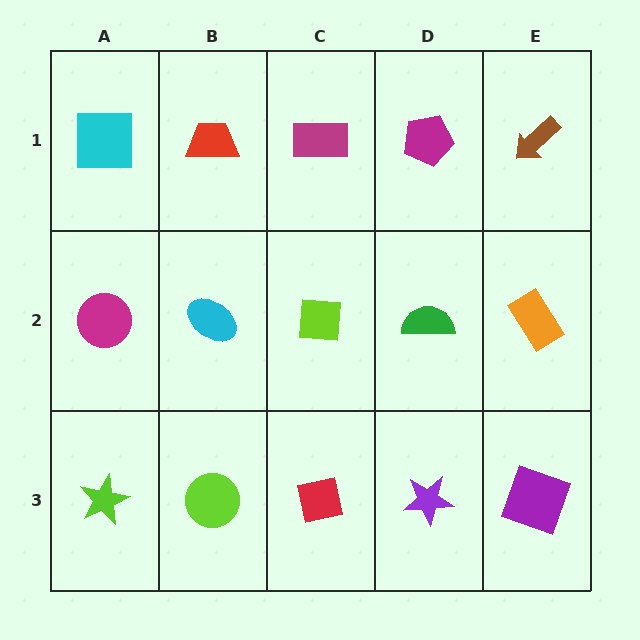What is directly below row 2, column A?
A lime star.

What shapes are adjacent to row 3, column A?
A magenta circle (row 2, column A), a lime circle (row 3, column B).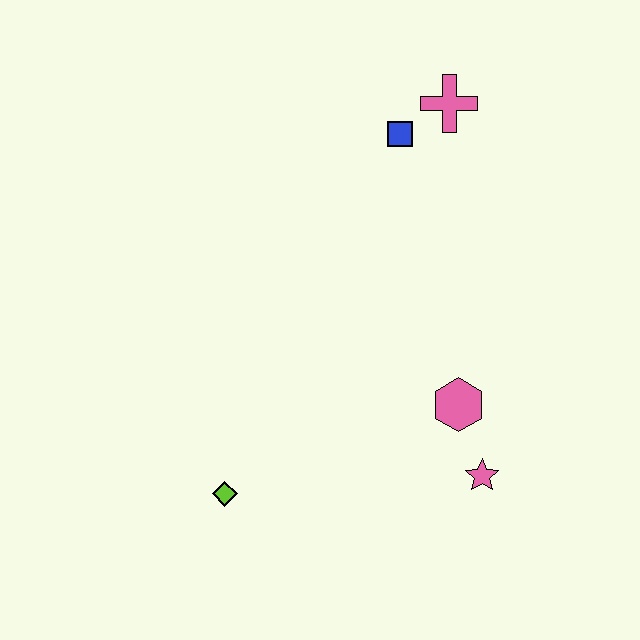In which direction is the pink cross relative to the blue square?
The pink cross is to the right of the blue square.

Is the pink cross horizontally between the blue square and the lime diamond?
No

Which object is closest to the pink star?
The pink hexagon is closest to the pink star.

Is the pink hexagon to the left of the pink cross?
No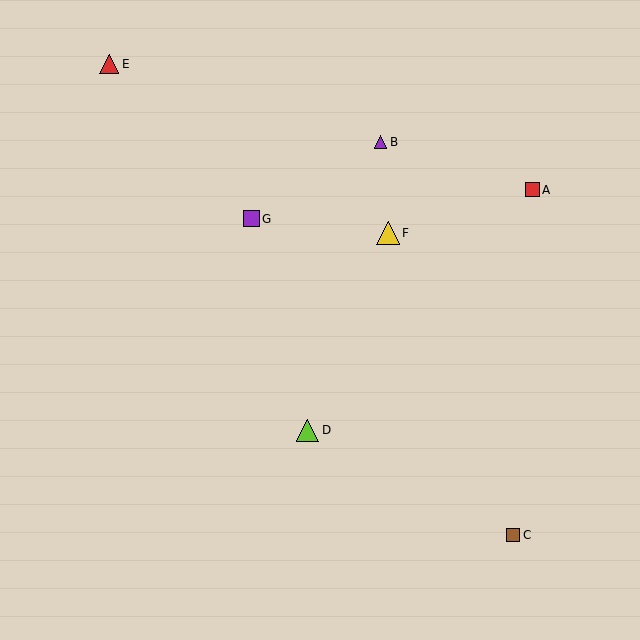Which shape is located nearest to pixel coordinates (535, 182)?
The red square (labeled A) at (532, 190) is nearest to that location.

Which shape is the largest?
The lime triangle (labeled D) is the largest.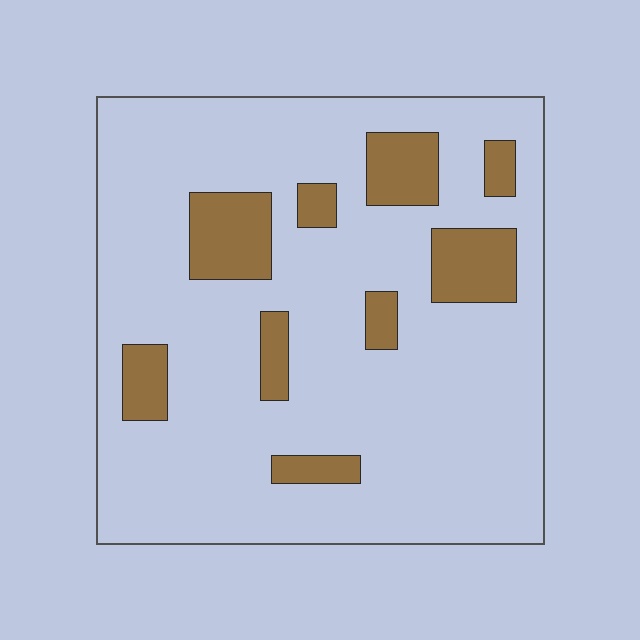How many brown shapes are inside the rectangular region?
9.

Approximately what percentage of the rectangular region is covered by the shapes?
Approximately 15%.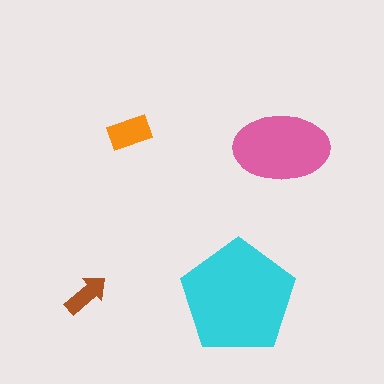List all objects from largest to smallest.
The cyan pentagon, the pink ellipse, the orange rectangle, the brown arrow.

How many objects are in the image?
There are 4 objects in the image.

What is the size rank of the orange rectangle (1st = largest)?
3rd.